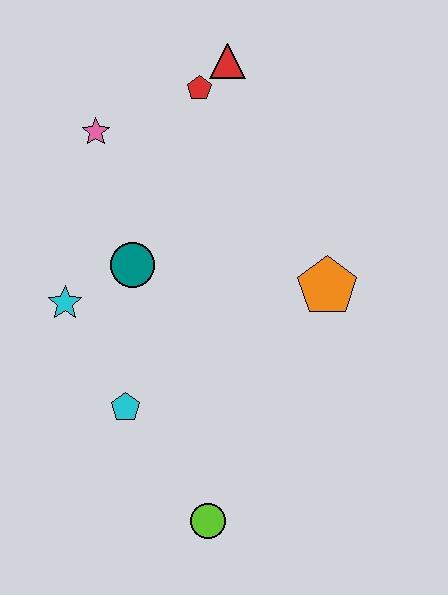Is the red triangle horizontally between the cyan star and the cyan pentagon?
No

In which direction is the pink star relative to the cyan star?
The pink star is above the cyan star.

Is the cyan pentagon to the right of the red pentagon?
No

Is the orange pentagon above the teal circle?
No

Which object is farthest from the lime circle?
The red triangle is farthest from the lime circle.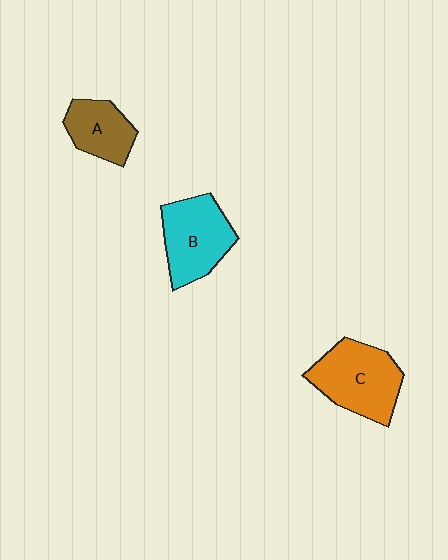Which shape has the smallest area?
Shape A (brown).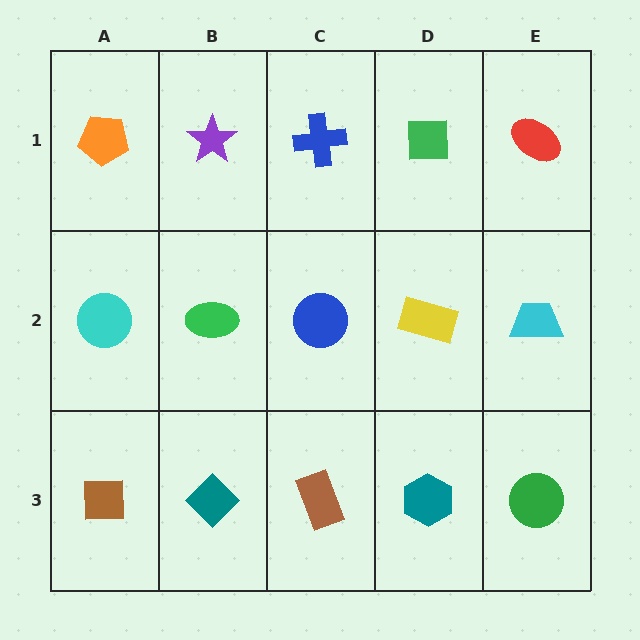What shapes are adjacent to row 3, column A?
A cyan circle (row 2, column A), a teal diamond (row 3, column B).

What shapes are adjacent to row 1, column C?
A blue circle (row 2, column C), a purple star (row 1, column B), a green square (row 1, column D).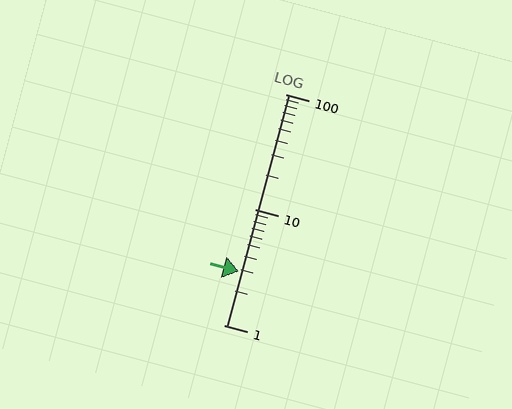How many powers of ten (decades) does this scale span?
The scale spans 2 decades, from 1 to 100.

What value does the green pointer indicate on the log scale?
The pointer indicates approximately 2.9.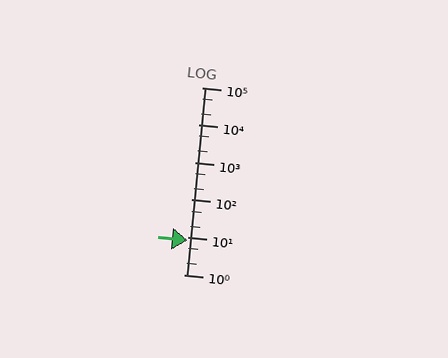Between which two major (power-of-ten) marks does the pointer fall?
The pointer is between 1 and 10.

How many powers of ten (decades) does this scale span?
The scale spans 5 decades, from 1 to 100000.